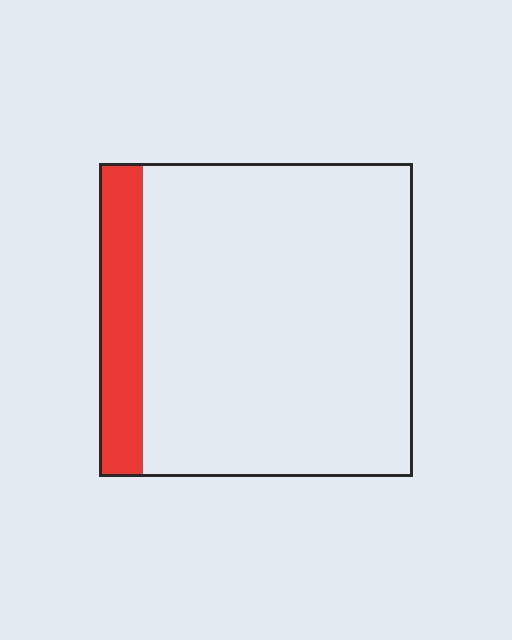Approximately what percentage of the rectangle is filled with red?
Approximately 15%.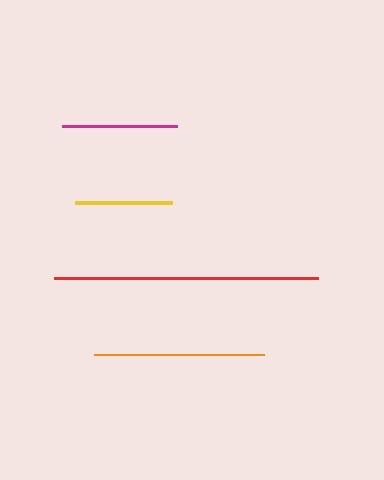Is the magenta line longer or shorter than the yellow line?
The magenta line is longer than the yellow line.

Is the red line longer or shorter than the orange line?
The red line is longer than the orange line.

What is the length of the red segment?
The red segment is approximately 264 pixels long.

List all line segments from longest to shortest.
From longest to shortest: red, orange, magenta, yellow.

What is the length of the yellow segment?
The yellow segment is approximately 97 pixels long.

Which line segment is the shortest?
The yellow line is the shortest at approximately 97 pixels.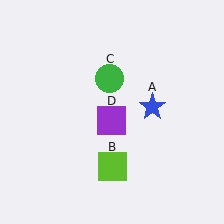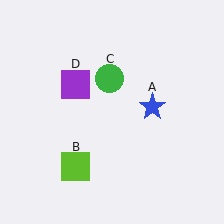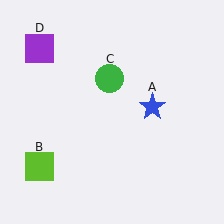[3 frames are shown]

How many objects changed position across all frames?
2 objects changed position: lime square (object B), purple square (object D).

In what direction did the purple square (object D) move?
The purple square (object D) moved up and to the left.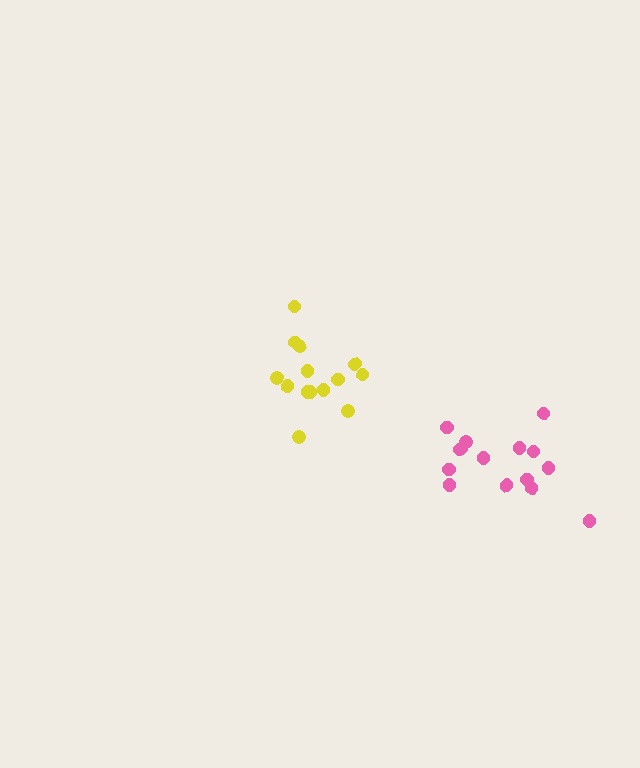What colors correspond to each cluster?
The clusters are colored: yellow, pink.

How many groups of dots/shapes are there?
There are 2 groups.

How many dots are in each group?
Group 1: 14 dots, Group 2: 15 dots (29 total).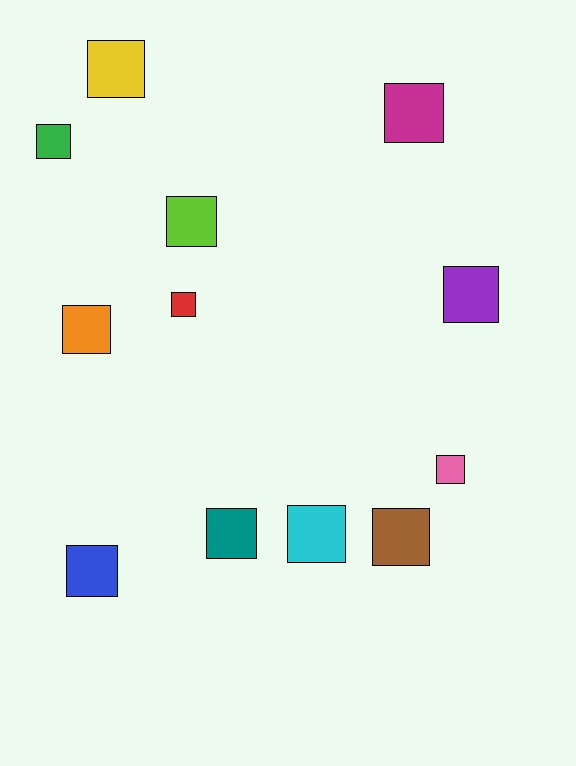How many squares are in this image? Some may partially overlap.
There are 12 squares.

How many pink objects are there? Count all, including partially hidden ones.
There is 1 pink object.